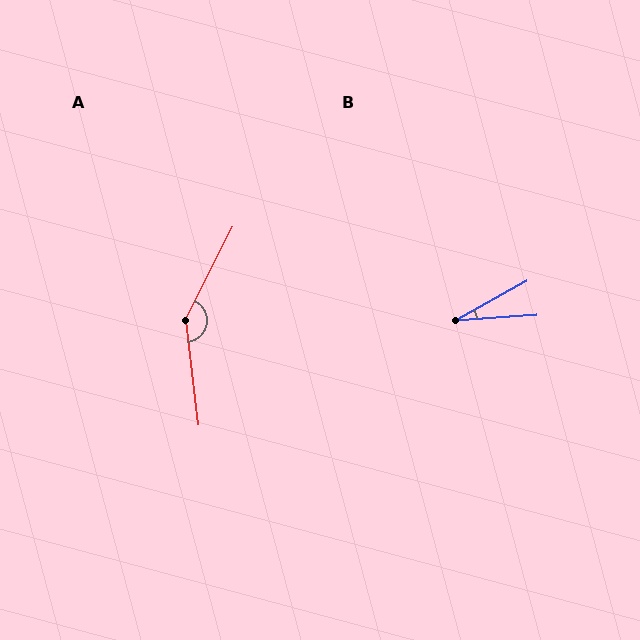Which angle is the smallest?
B, at approximately 25 degrees.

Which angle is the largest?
A, at approximately 146 degrees.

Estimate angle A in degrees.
Approximately 146 degrees.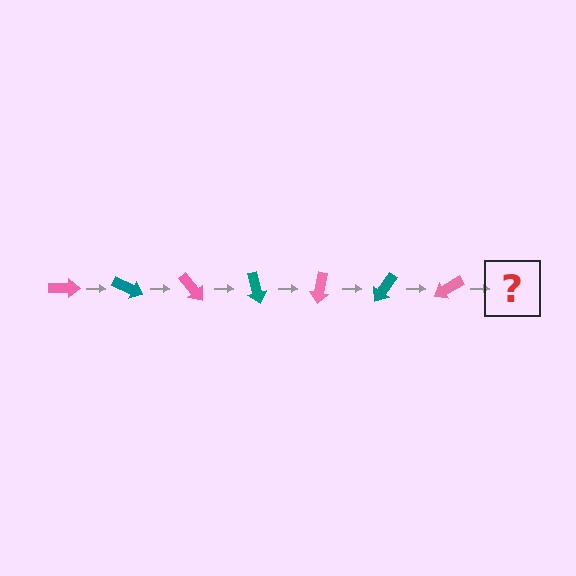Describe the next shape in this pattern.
It should be a teal arrow, rotated 175 degrees from the start.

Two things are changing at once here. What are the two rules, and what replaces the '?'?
The two rules are that it rotates 25 degrees each step and the color cycles through pink and teal. The '?' should be a teal arrow, rotated 175 degrees from the start.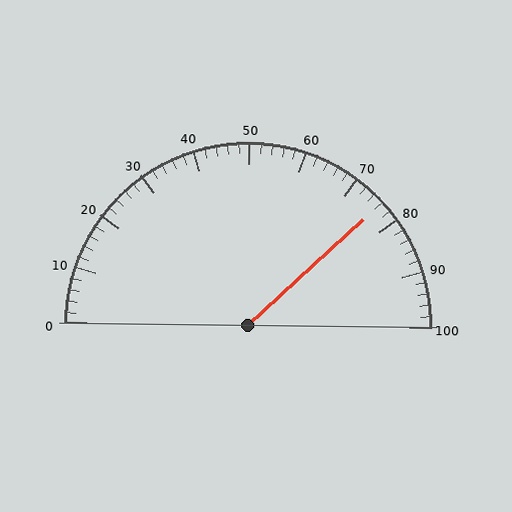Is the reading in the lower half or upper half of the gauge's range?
The reading is in the upper half of the range (0 to 100).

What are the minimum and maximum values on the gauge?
The gauge ranges from 0 to 100.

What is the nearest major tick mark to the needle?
The nearest major tick mark is 80.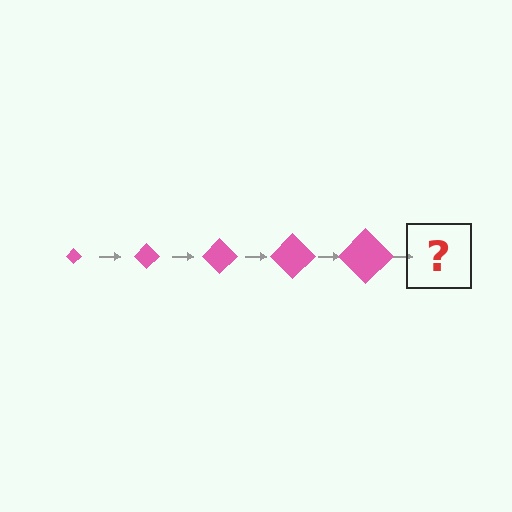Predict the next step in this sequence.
The next step is a pink diamond, larger than the previous one.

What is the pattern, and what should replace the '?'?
The pattern is that the diamond gets progressively larger each step. The '?' should be a pink diamond, larger than the previous one.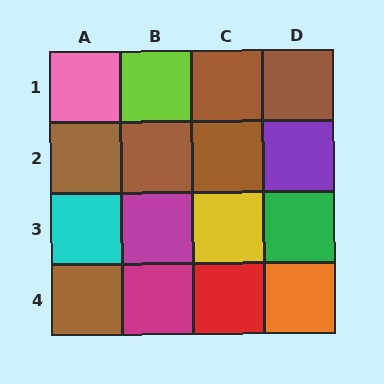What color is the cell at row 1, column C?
Brown.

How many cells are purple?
1 cell is purple.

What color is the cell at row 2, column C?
Brown.